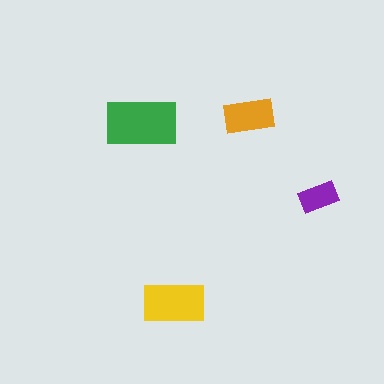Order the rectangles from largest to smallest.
the green one, the yellow one, the orange one, the purple one.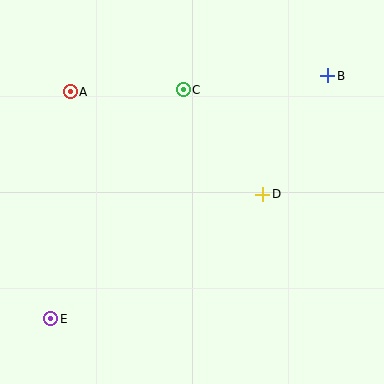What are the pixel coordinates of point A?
Point A is at (70, 92).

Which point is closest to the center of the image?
Point D at (263, 194) is closest to the center.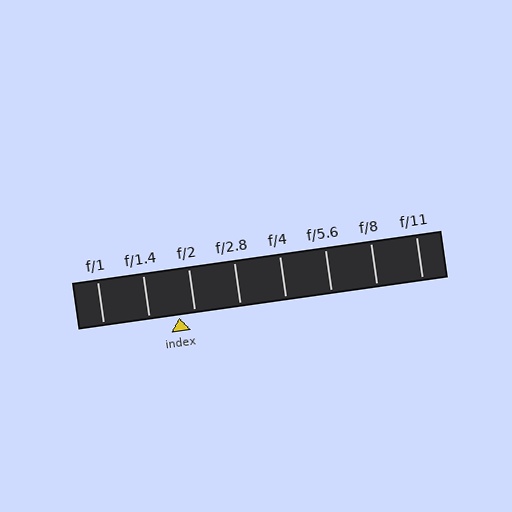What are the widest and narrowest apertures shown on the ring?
The widest aperture shown is f/1 and the narrowest is f/11.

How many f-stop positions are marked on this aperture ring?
There are 8 f-stop positions marked.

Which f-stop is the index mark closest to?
The index mark is closest to f/2.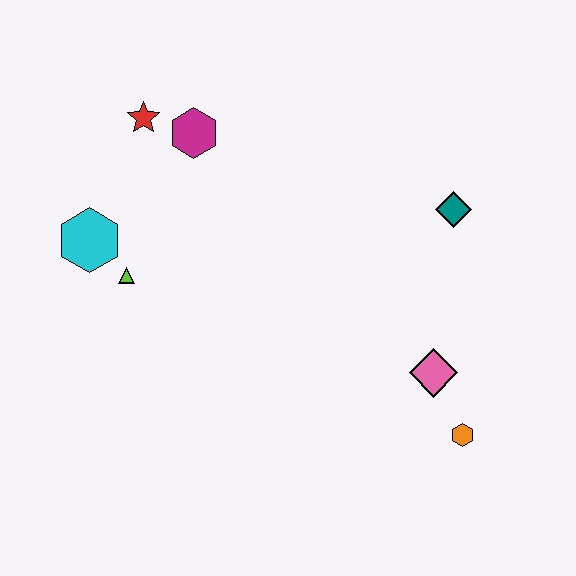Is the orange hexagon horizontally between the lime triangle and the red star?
No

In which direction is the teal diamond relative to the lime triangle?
The teal diamond is to the right of the lime triangle.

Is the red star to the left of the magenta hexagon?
Yes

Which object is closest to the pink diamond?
The orange hexagon is closest to the pink diamond.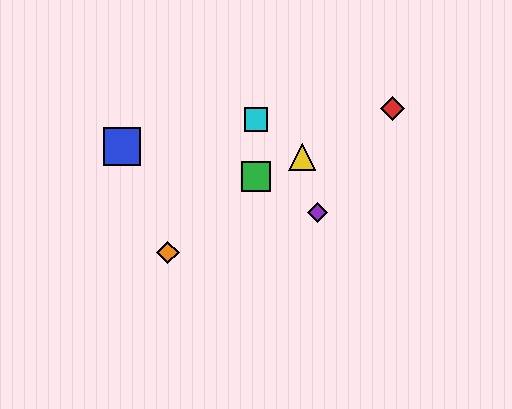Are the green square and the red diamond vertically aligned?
No, the green square is at x≈256 and the red diamond is at x≈392.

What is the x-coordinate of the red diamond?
The red diamond is at x≈392.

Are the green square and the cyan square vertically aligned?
Yes, both are at x≈256.